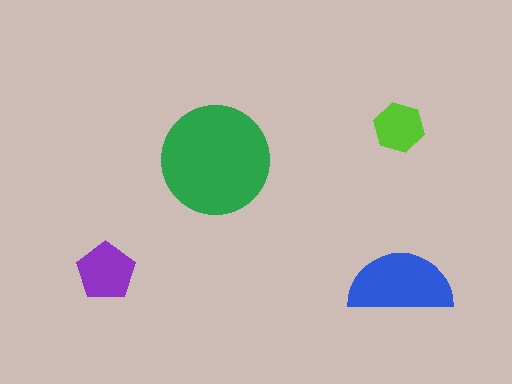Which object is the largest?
The green circle.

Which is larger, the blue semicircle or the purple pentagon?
The blue semicircle.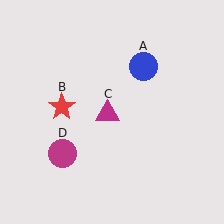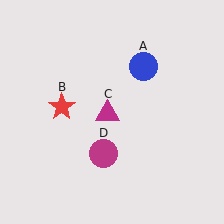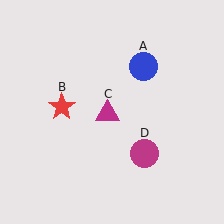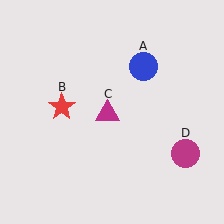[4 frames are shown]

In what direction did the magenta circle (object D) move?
The magenta circle (object D) moved right.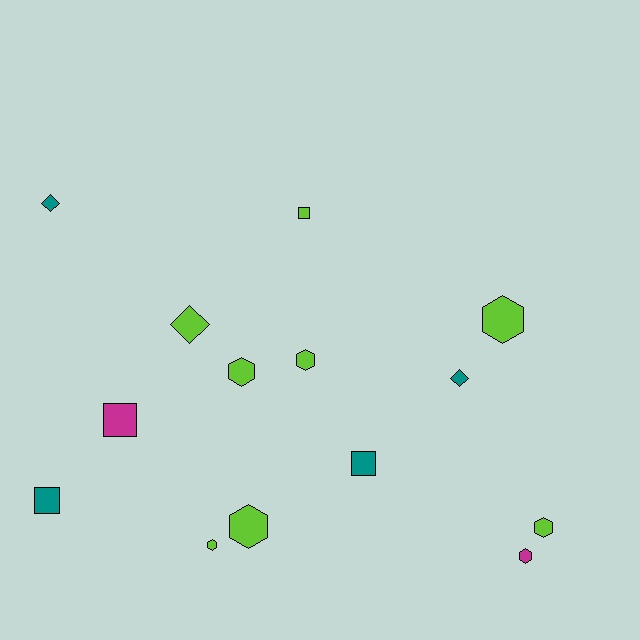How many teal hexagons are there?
There are no teal hexagons.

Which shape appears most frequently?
Hexagon, with 7 objects.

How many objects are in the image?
There are 14 objects.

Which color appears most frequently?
Lime, with 8 objects.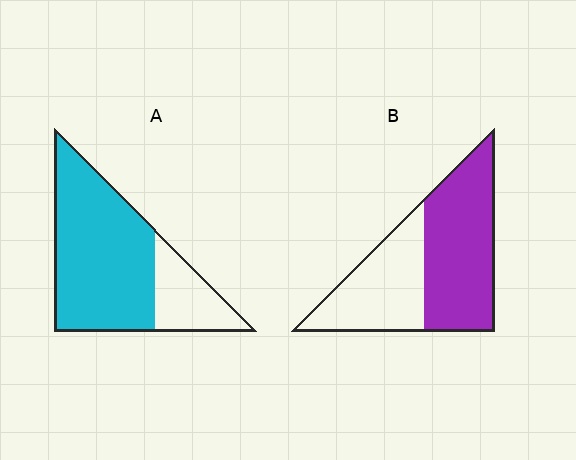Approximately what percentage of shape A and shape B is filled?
A is approximately 75% and B is approximately 55%.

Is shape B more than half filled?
Yes.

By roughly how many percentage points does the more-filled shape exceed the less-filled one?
By roughly 15 percentage points (A over B).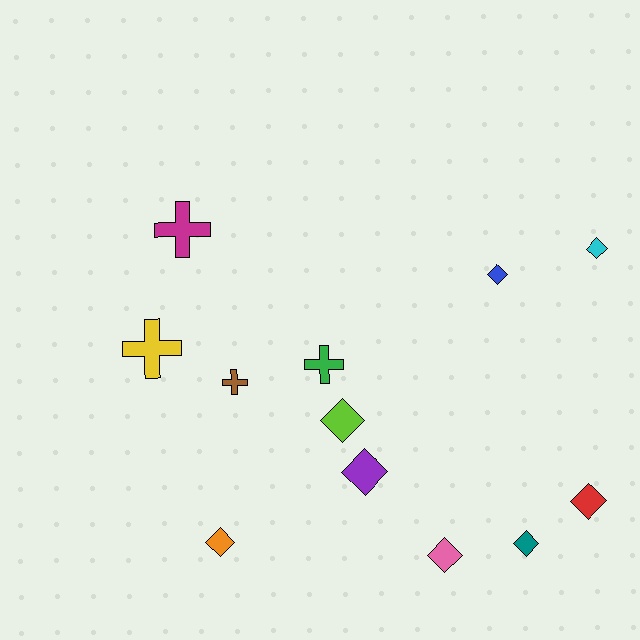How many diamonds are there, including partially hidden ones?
There are 8 diamonds.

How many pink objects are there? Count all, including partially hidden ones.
There is 1 pink object.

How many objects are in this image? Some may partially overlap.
There are 12 objects.